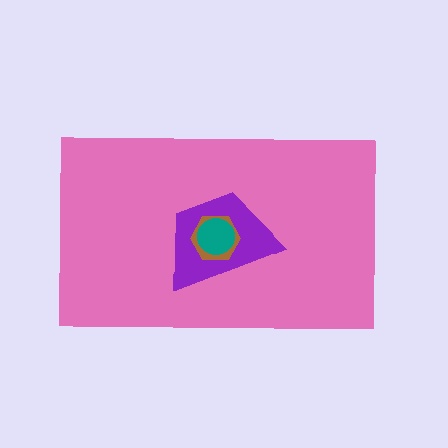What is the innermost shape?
The teal circle.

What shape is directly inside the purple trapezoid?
The brown hexagon.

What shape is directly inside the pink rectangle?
The purple trapezoid.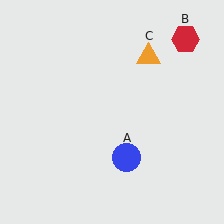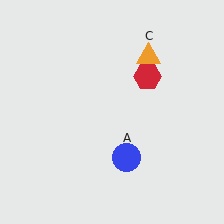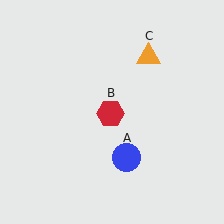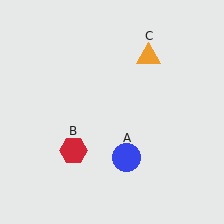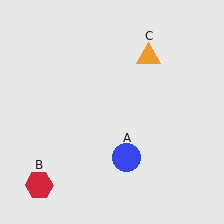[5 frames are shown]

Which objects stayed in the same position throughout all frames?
Blue circle (object A) and orange triangle (object C) remained stationary.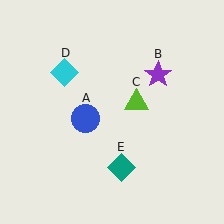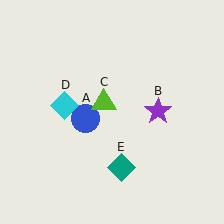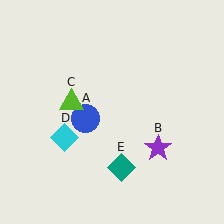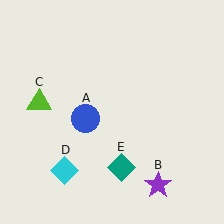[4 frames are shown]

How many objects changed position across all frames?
3 objects changed position: purple star (object B), lime triangle (object C), cyan diamond (object D).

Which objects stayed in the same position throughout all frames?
Blue circle (object A) and teal diamond (object E) remained stationary.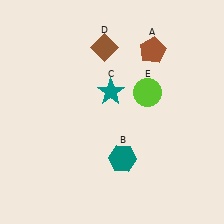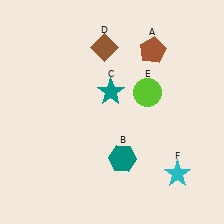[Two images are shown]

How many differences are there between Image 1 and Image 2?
There is 1 difference between the two images.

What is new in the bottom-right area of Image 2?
A cyan star (F) was added in the bottom-right area of Image 2.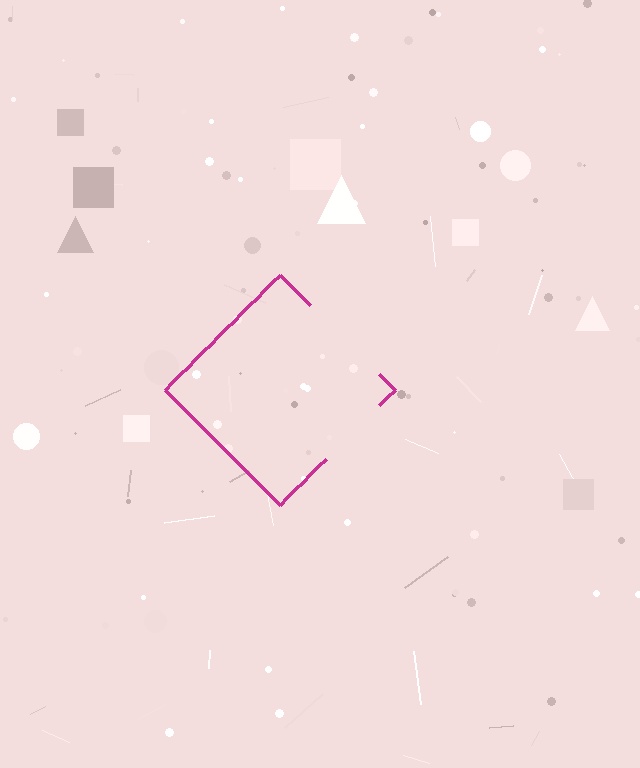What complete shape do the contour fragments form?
The contour fragments form a diamond.